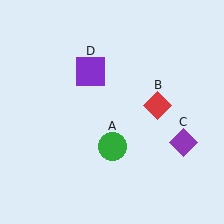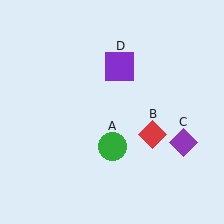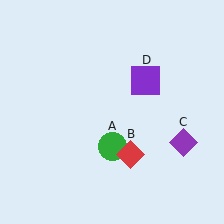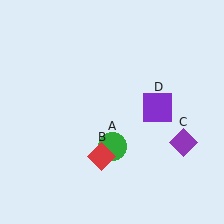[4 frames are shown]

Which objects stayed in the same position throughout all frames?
Green circle (object A) and purple diamond (object C) remained stationary.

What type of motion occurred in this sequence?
The red diamond (object B), purple square (object D) rotated clockwise around the center of the scene.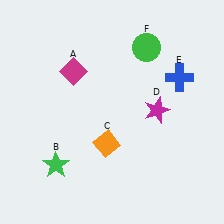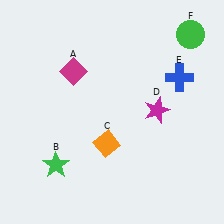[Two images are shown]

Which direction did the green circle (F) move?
The green circle (F) moved right.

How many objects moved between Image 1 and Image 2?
1 object moved between the two images.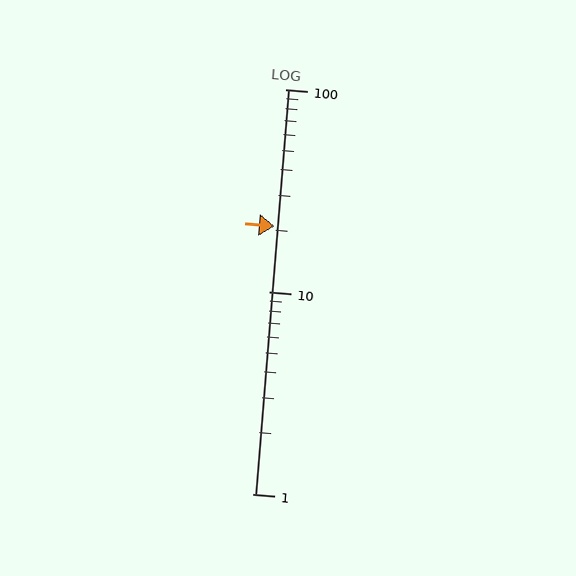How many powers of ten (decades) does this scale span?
The scale spans 2 decades, from 1 to 100.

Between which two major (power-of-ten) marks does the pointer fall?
The pointer is between 10 and 100.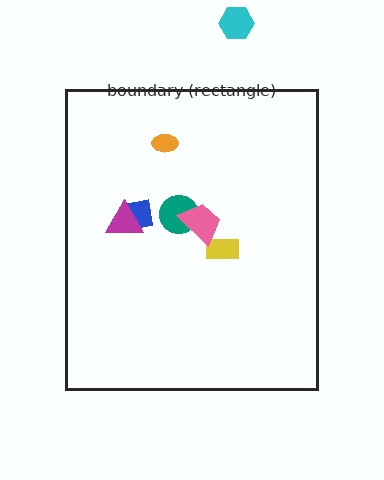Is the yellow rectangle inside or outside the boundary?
Inside.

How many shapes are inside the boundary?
6 inside, 1 outside.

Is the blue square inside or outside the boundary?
Inside.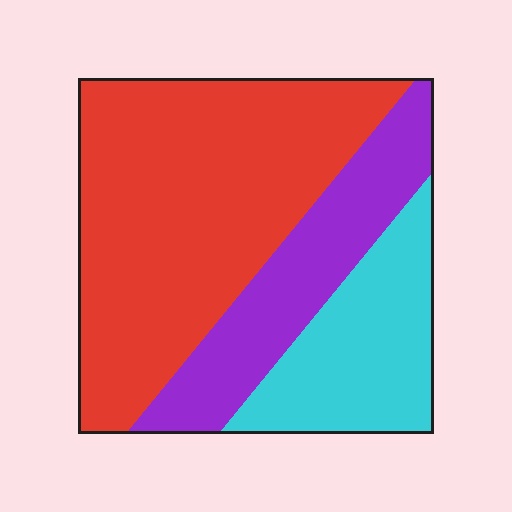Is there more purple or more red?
Red.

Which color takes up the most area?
Red, at roughly 55%.